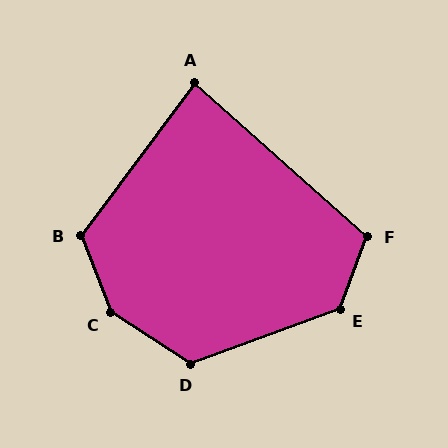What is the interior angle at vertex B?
Approximately 122 degrees (obtuse).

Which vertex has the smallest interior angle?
A, at approximately 85 degrees.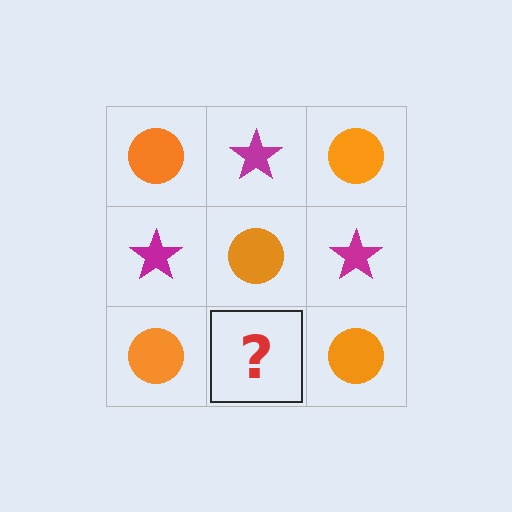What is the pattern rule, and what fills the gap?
The rule is that it alternates orange circle and magenta star in a checkerboard pattern. The gap should be filled with a magenta star.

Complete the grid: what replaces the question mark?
The question mark should be replaced with a magenta star.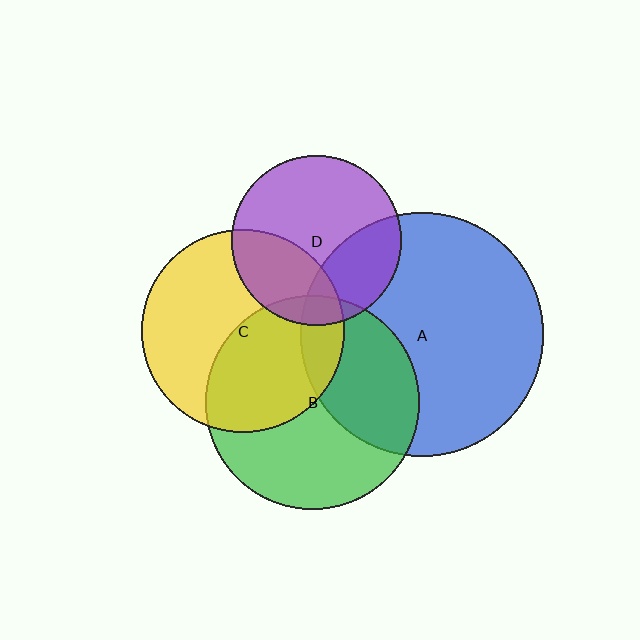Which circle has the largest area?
Circle A (blue).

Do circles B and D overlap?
Yes.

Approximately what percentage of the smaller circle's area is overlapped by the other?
Approximately 10%.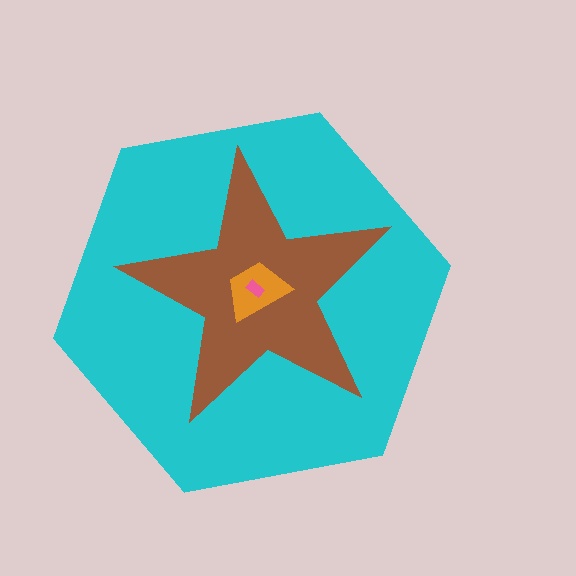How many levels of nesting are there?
4.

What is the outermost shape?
The cyan hexagon.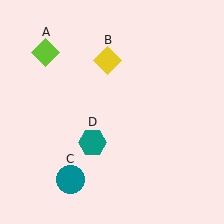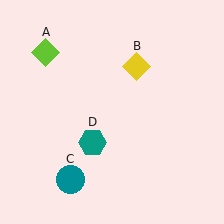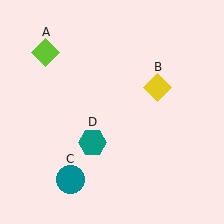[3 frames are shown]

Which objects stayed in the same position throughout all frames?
Lime diamond (object A) and teal circle (object C) and teal hexagon (object D) remained stationary.